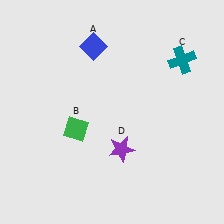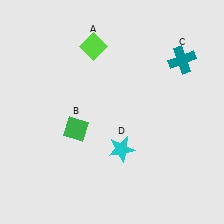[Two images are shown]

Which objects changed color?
A changed from blue to lime. D changed from purple to cyan.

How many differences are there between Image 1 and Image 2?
There are 2 differences between the two images.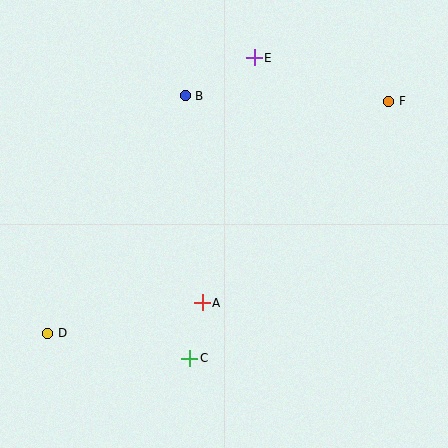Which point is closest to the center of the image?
Point A at (202, 303) is closest to the center.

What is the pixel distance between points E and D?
The distance between E and D is 344 pixels.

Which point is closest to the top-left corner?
Point B is closest to the top-left corner.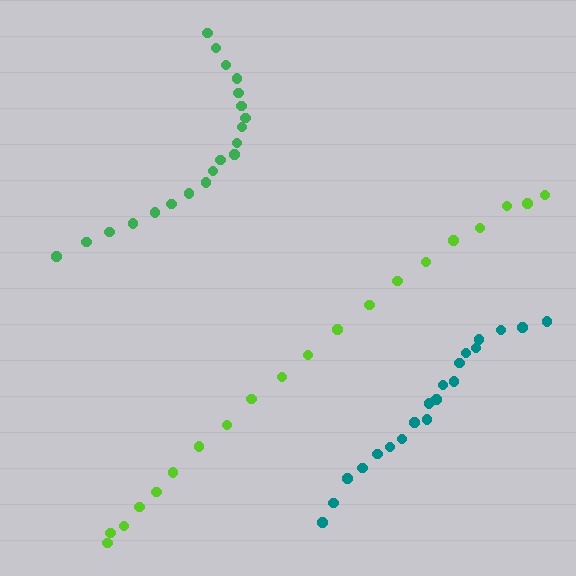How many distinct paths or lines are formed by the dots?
There are 3 distinct paths.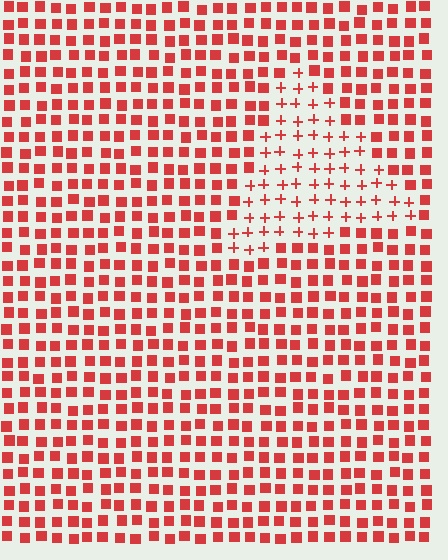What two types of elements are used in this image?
The image uses plus signs inside the triangle region and squares outside it.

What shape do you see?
I see a triangle.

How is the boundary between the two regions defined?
The boundary is defined by a change in element shape: plus signs inside vs. squares outside. All elements share the same color and spacing.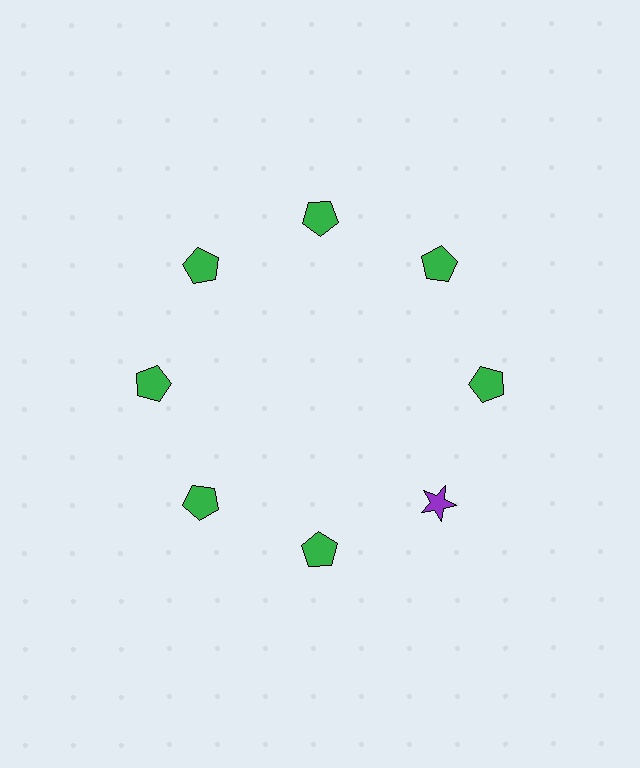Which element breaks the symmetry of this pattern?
The purple star at roughly the 4 o'clock position breaks the symmetry. All other shapes are green pentagons.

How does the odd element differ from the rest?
It differs in both color (purple instead of green) and shape (star instead of pentagon).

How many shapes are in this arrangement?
There are 8 shapes arranged in a ring pattern.